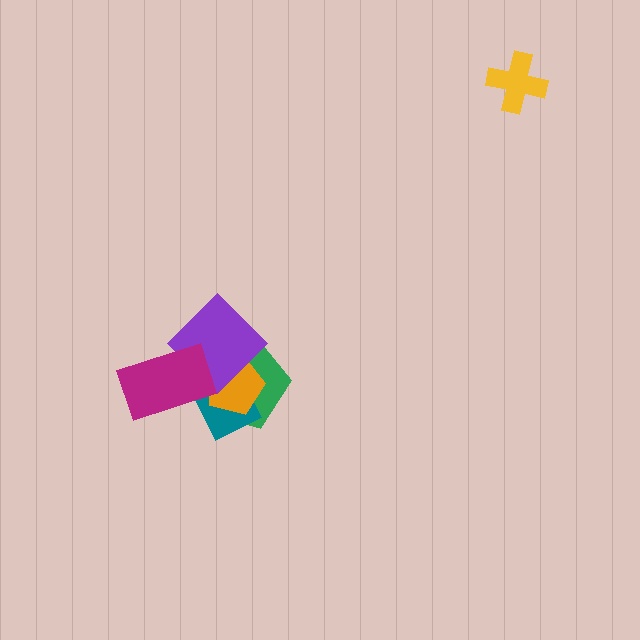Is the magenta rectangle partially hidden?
No, no other shape covers it.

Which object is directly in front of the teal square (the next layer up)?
The orange pentagon is directly in front of the teal square.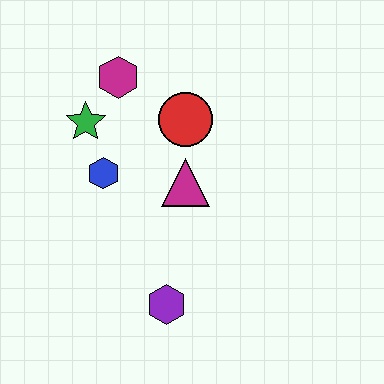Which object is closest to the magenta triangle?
The red circle is closest to the magenta triangle.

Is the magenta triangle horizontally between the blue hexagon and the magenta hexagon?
No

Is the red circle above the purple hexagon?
Yes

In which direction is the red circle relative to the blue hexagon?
The red circle is to the right of the blue hexagon.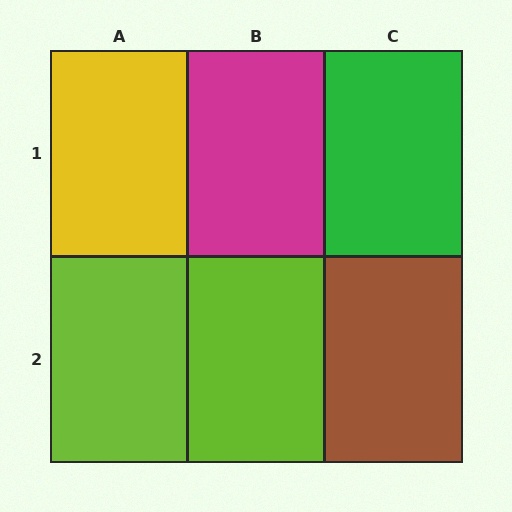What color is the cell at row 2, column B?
Lime.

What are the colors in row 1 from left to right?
Yellow, magenta, green.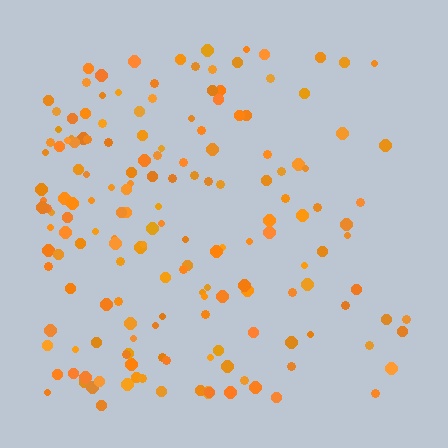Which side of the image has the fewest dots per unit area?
The right.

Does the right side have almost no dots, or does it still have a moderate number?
Still a moderate number, just noticeably fewer than the left.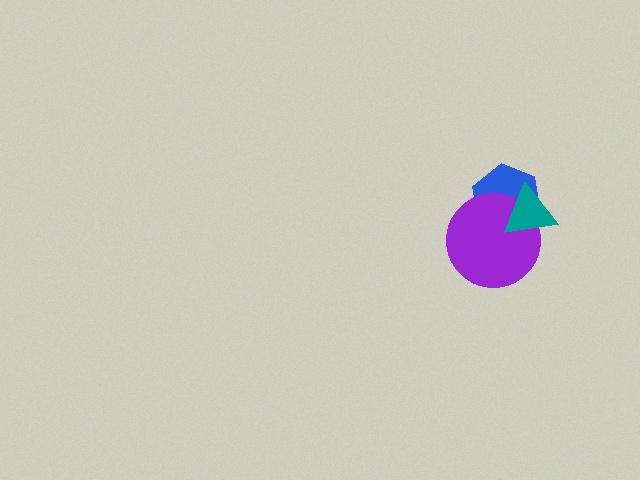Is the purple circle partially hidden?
Yes, it is partially covered by another shape.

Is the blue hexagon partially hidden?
Yes, it is partially covered by another shape.